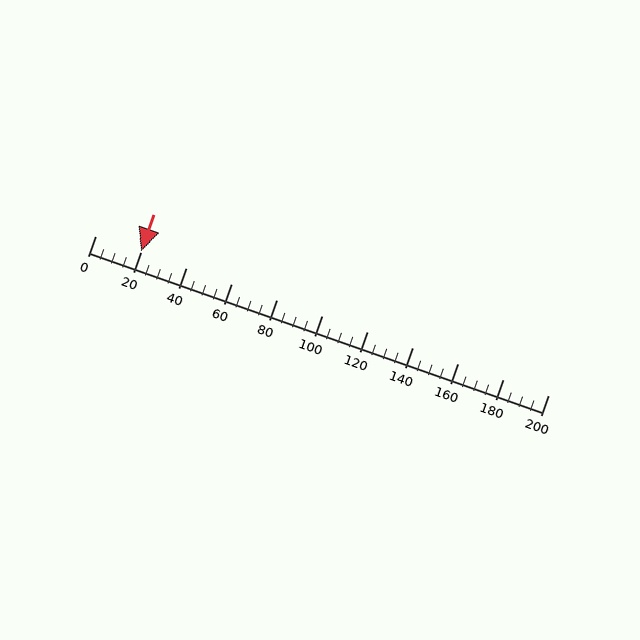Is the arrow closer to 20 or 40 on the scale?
The arrow is closer to 20.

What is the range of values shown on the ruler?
The ruler shows values from 0 to 200.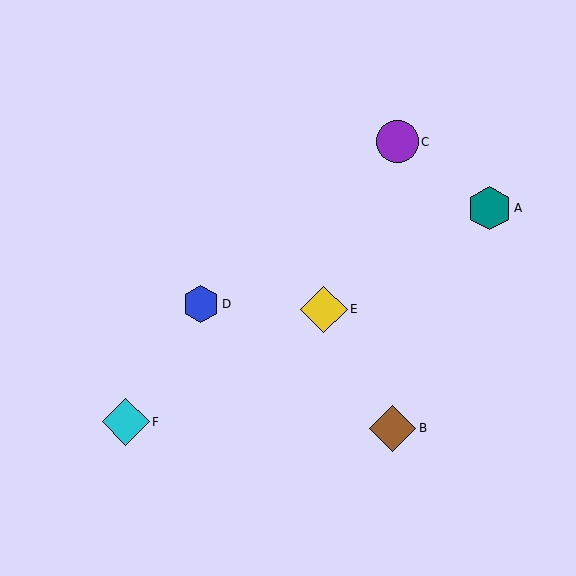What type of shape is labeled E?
Shape E is a yellow diamond.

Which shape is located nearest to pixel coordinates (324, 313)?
The yellow diamond (labeled E) at (324, 309) is nearest to that location.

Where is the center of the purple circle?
The center of the purple circle is at (397, 142).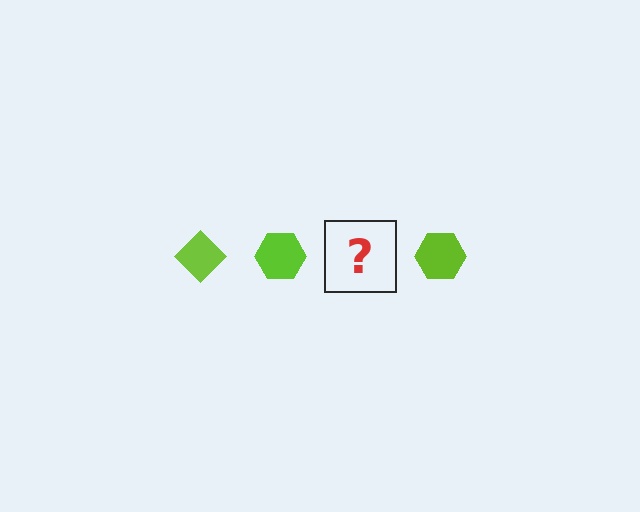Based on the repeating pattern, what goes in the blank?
The blank should be a lime diamond.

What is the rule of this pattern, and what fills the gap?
The rule is that the pattern cycles through diamond, hexagon shapes in lime. The gap should be filled with a lime diamond.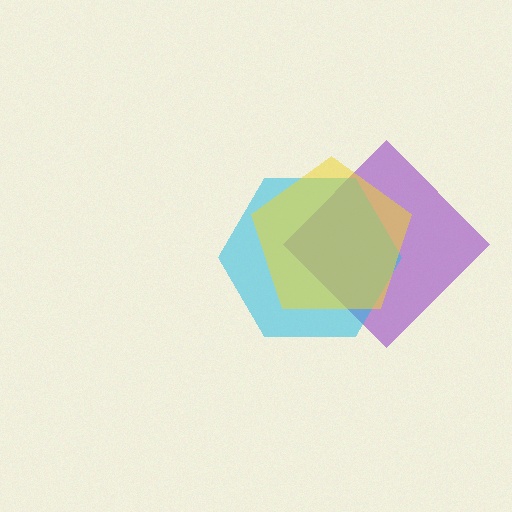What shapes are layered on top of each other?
The layered shapes are: a purple diamond, a cyan hexagon, a yellow pentagon.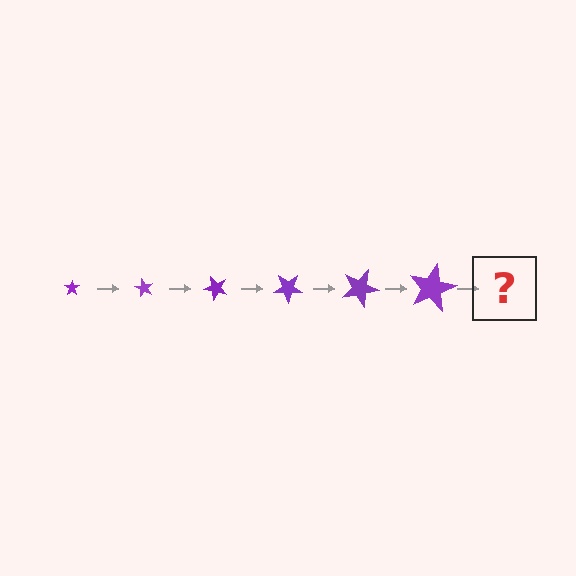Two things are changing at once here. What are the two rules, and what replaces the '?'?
The two rules are that the star grows larger each step and it rotates 60 degrees each step. The '?' should be a star, larger than the previous one and rotated 360 degrees from the start.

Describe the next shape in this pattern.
It should be a star, larger than the previous one and rotated 360 degrees from the start.